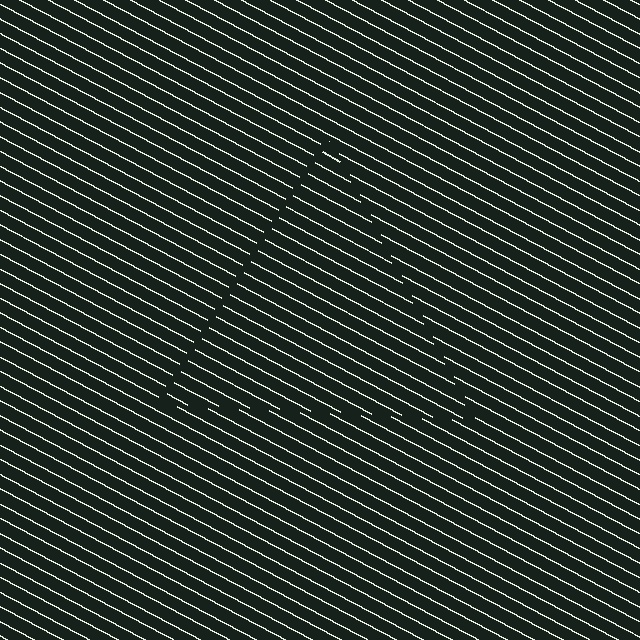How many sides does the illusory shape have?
3 sides — the line-ends trace a triangle.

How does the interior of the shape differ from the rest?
The interior of the shape contains the same grating, shifted by half a period — the contour is defined by the phase discontinuity where line-ends from the inner and outer gratings abut.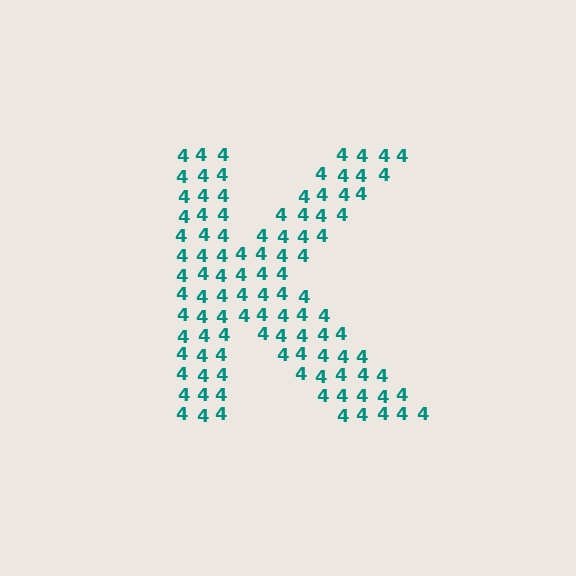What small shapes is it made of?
It is made of small digit 4's.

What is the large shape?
The large shape is the letter K.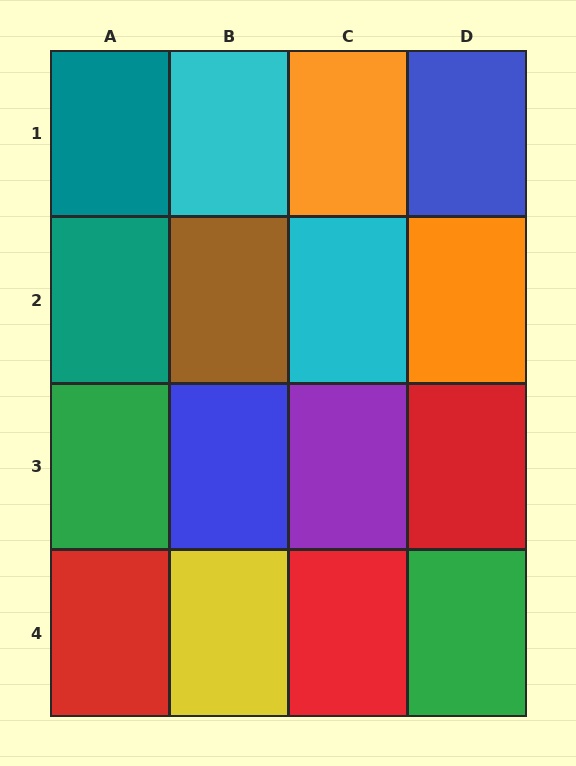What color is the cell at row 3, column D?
Red.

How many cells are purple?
1 cell is purple.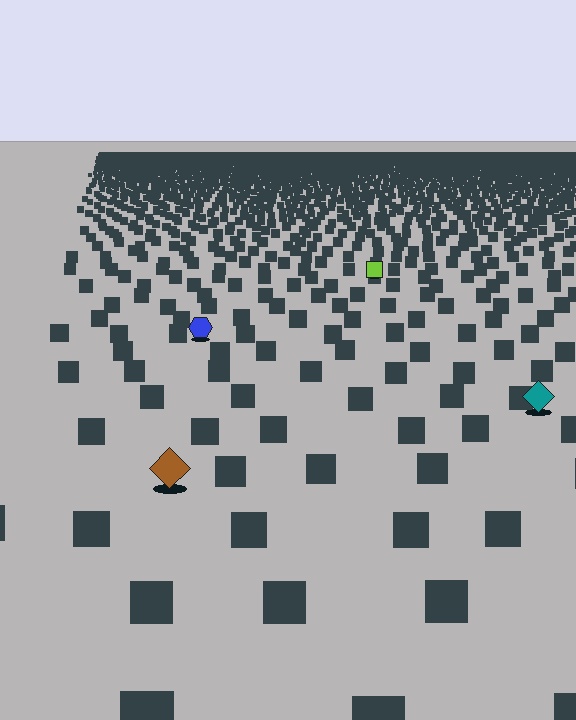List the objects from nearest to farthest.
From nearest to farthest: the brown diamond, the teal diamond, the blue hexagon, the lime square.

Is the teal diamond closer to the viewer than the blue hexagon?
Yes. The teal diamond is closer — you can tell from the texture gradient: the ground texture is coarser near it.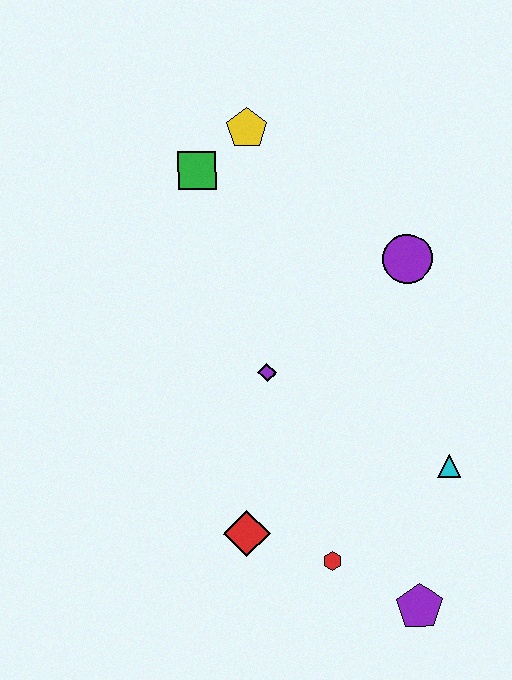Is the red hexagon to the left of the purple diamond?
No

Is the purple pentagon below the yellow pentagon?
Yes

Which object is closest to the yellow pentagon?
The green square is closest to the yellow pentagon.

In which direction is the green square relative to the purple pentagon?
The green square is above the purple pentagon.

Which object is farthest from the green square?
The purple pentagon is farthest from the green square.